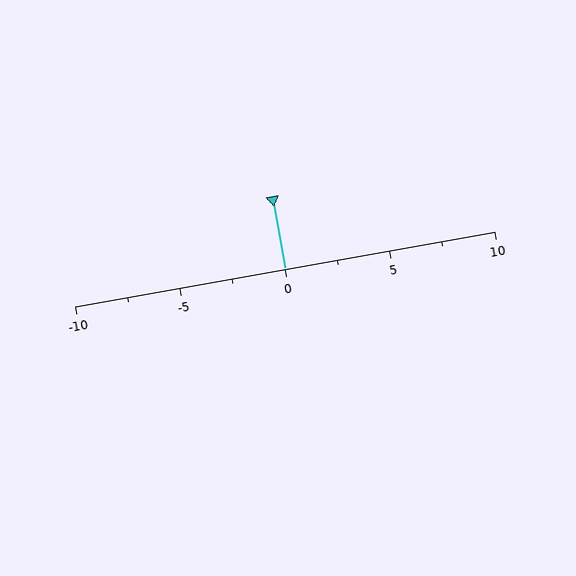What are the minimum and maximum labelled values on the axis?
The axis runs from -10 to 10.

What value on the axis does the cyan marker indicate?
The marker indicates approximately 0.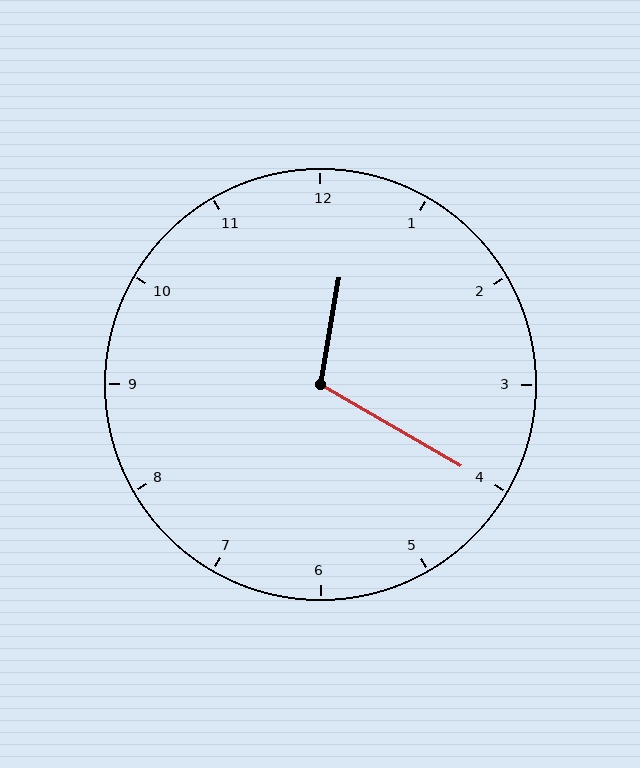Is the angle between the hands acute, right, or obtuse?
It is obtuse.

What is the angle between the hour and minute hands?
Approximately 110 degrees.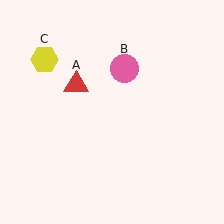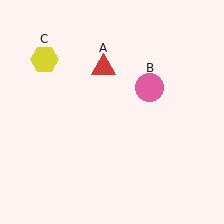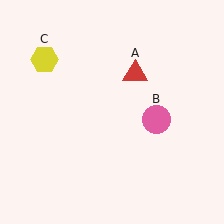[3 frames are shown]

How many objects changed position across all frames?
2 objects changed position: red triangle (object A), pink circle (object B).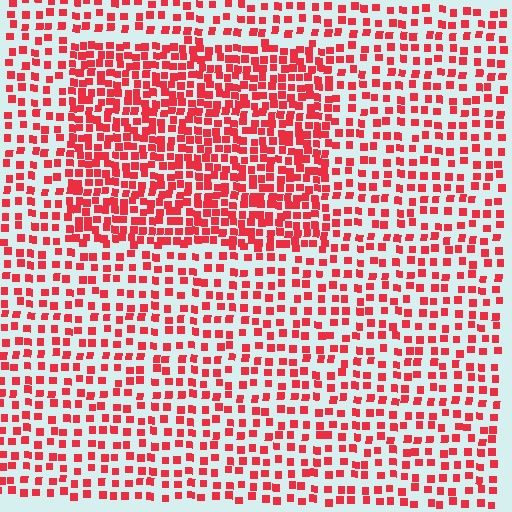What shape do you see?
I see a rectangle.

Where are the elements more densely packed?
The elements are more densely packed inside the rectangle boundary.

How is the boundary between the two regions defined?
The boundary is defined by a change in element density (approximately 1.9x ratio). All elements are the same color, size, and shape.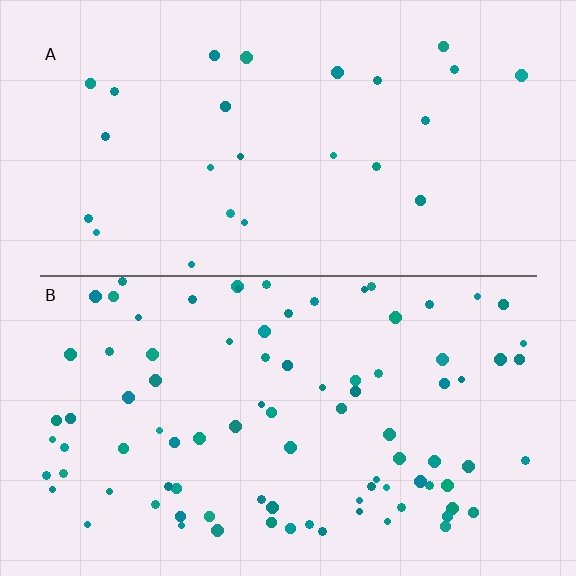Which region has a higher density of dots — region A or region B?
B (the bottom).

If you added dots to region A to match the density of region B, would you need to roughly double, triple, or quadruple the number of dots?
Approximately triple.